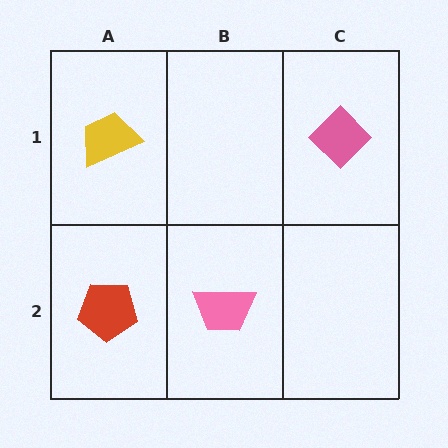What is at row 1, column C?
A pink diamond.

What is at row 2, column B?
A pink trapezoid.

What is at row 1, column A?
A yellow trapezoid.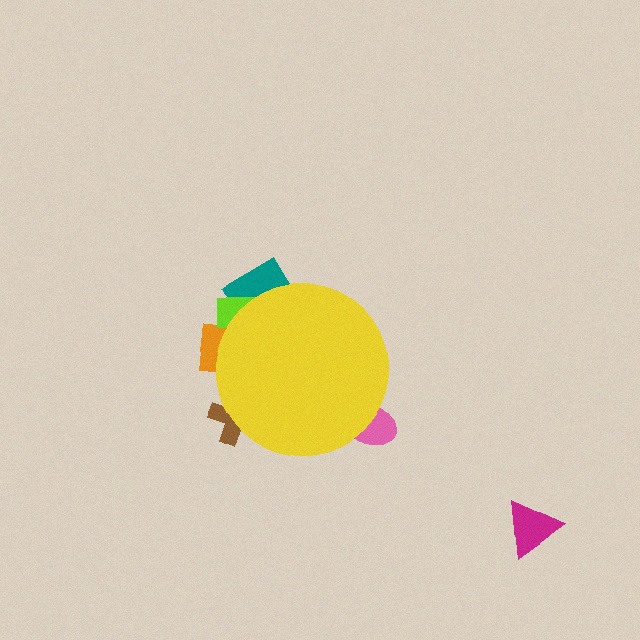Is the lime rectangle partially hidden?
Yes, the lime rectangle is partially hidden behind the yellow circle.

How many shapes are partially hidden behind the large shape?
5 shapes are partially hidden.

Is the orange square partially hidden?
Yes, the orange square is partially hidden behind the yellow circle.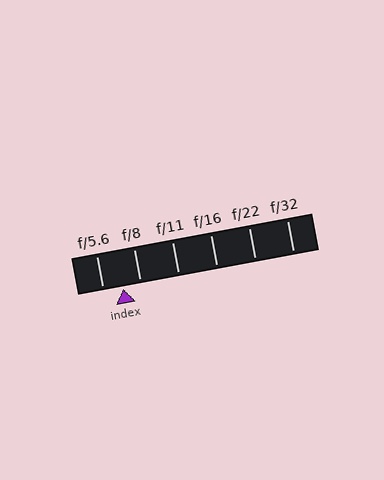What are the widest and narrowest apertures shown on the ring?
The widest aperture shown is f/5.6 and the narrowest is f/32.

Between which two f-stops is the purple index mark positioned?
The index mark is between f/5.6 and f/8.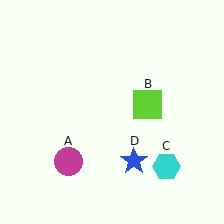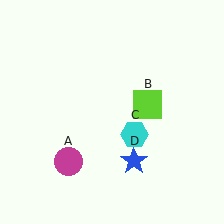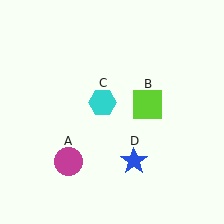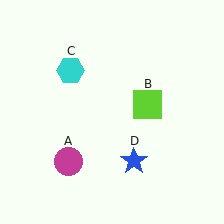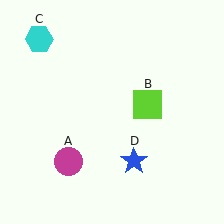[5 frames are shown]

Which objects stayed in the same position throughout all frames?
Magenta circle (object A) and lime square (object B) and blue star (object D) remained stationary.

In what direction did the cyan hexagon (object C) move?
The cyan hexagon (object C) moved up and to the left.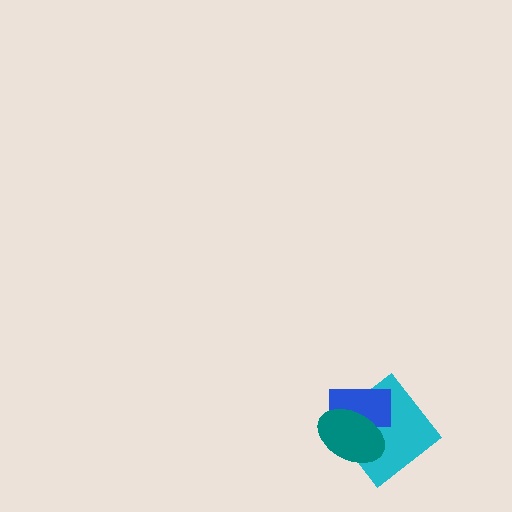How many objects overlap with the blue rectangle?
2 objects overlap with the blue rectangle.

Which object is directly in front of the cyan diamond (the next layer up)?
The blue rectangle is directly in front of the cyan diamond.